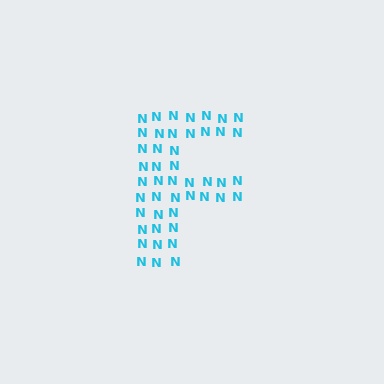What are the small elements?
The small elements are letter N's.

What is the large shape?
The large shape is the letter F.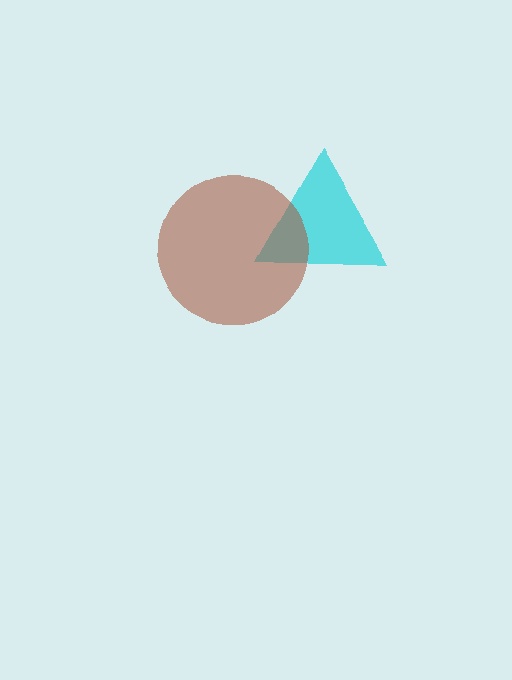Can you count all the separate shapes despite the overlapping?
Yes, there are 2 separate shapes.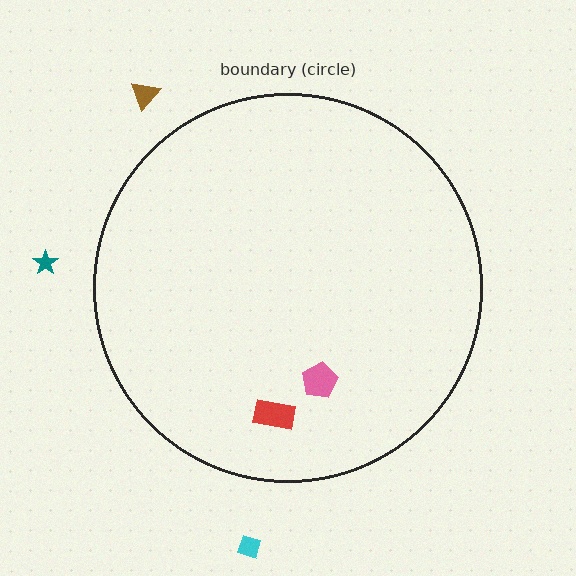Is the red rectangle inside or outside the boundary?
Inside.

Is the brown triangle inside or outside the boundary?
Outside.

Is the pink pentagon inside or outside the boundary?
Inside.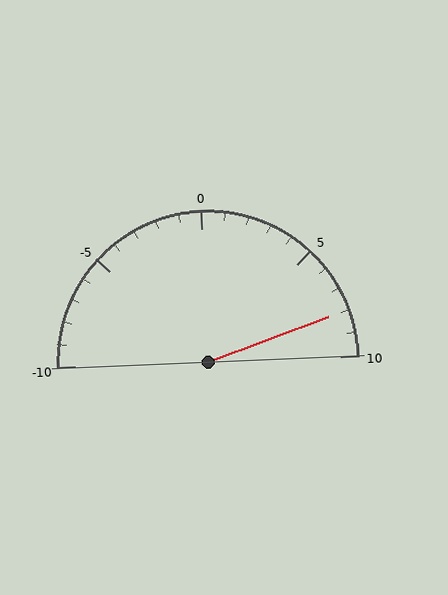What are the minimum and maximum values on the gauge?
The gauge ranges from -10 to 10.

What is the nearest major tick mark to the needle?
The nearest major tick mark is 10.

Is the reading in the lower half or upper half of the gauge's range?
The reading is in the upper half of the range (-10 to 10).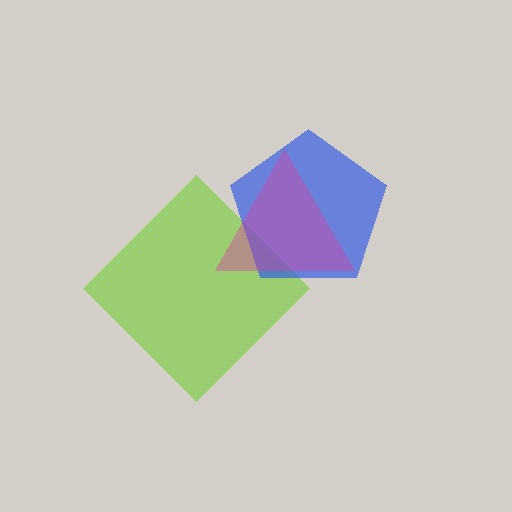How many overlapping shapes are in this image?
There are 3 overlapping shapes in the image.